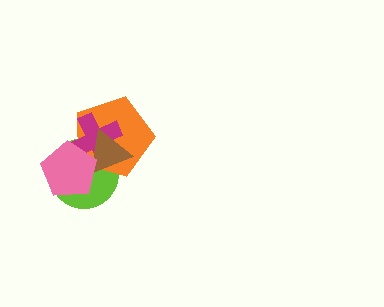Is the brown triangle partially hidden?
Yes, it is partially covered by another shape.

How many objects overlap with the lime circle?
4 objects overlap with the lime circle.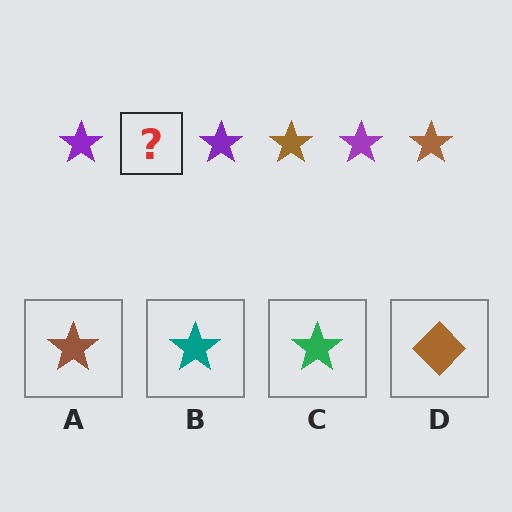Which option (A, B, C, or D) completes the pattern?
A.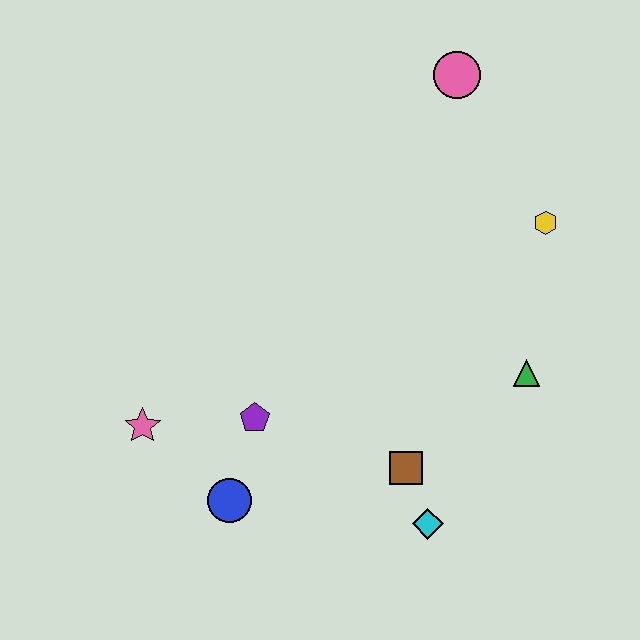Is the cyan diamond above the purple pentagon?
No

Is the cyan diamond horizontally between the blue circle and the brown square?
No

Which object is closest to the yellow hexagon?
The green triangle is closest to the yellow hexagon.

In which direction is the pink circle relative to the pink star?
The pink circle is above the pink star.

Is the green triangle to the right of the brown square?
Yes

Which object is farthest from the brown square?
The pink circle is farthest from the brown square.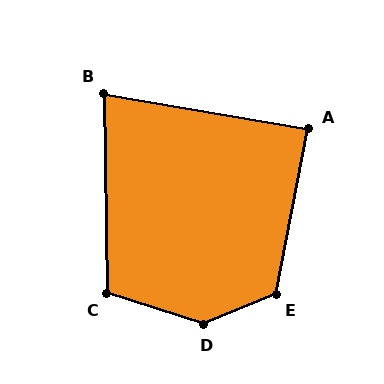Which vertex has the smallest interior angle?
B, at approximately 79 degrees.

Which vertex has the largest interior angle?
D, at approximately 140 degrees.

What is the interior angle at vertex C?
Approximately 108 degrees (obtuse).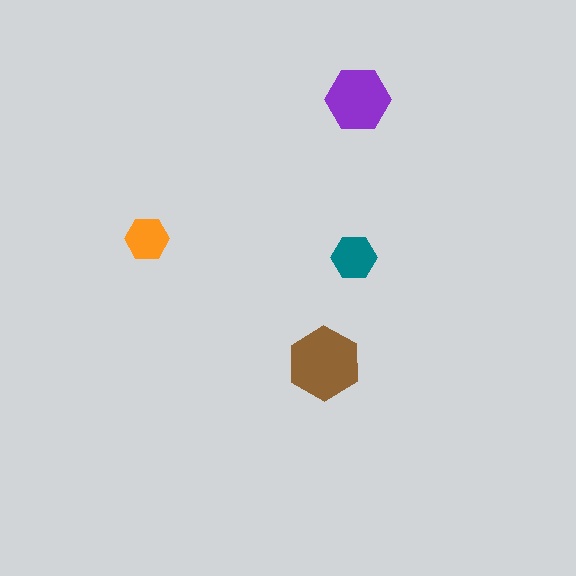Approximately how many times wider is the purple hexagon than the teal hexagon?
About 1.5 times wider.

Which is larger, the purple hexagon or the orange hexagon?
The purple one.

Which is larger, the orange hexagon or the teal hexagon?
The teal one.